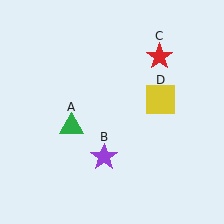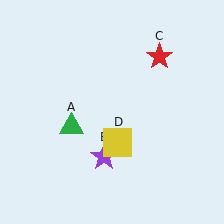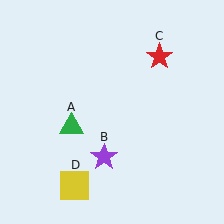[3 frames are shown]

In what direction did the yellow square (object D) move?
The yellow square (object D) moved down and to the left.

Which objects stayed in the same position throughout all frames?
Green triangle (object A) and purple star (object B) and red star (object C) remained stationary.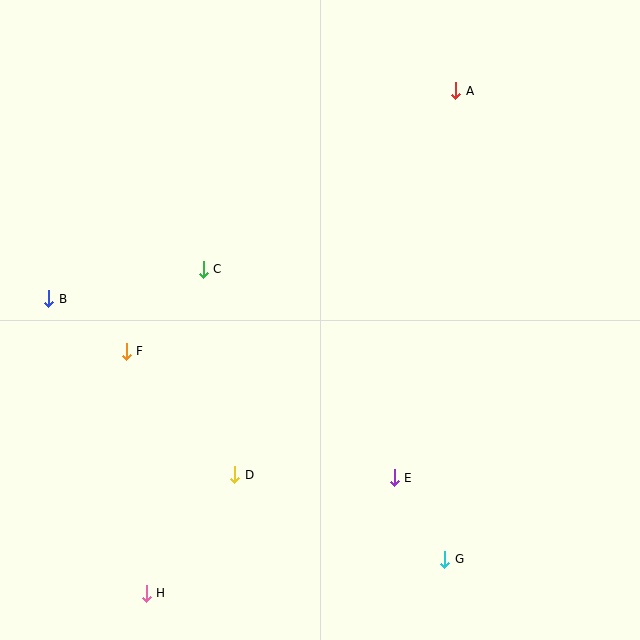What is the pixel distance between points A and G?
The distance between A and G is 468 pixels.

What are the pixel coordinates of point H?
Point H is at (146, 593).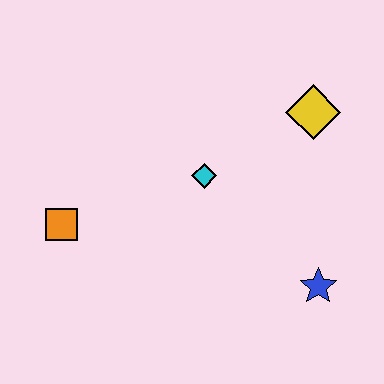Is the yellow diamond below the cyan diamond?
No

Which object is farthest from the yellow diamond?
The orange square is farthest from the yellow diamond.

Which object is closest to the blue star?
The cyan diamond is closest to the blue star.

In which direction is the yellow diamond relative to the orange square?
The yellow diamond is to the right of the orange square.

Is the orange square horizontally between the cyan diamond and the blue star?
No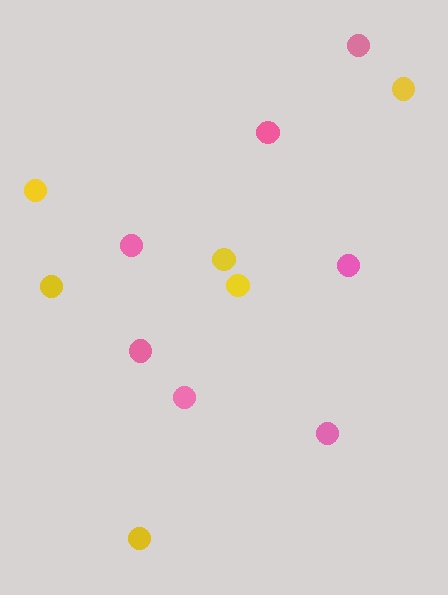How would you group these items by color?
There are 2 groups: one group of yellow circles (6) and one group of pink circles (7).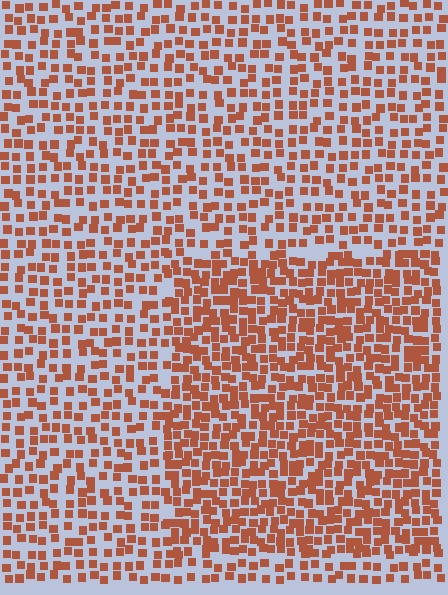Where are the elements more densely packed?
The elements are more densely packed inside the rectangle boundary.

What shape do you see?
I see a rectangle.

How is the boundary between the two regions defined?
The boundary is defined by a change in element density (approximately 1.7x ratio). All elements are the same color, size, and shape.